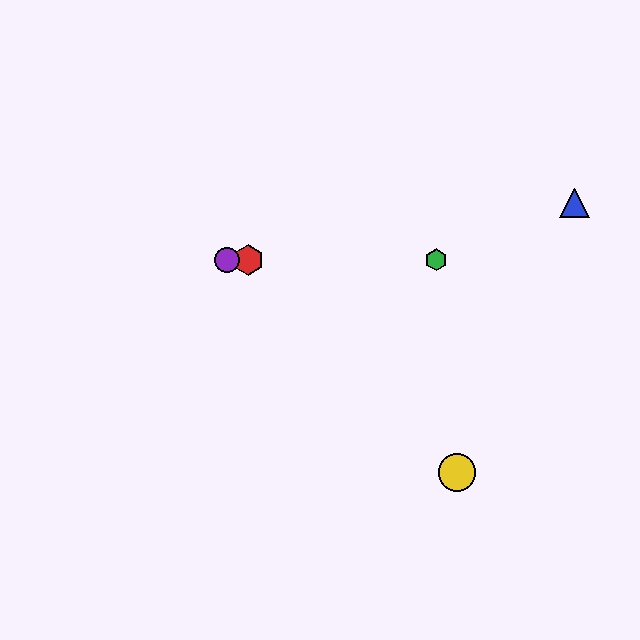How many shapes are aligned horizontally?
3 shapes (the red hexagon, the green hexagon, the purple circle) are aligned horizontally.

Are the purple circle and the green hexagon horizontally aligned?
Yes, both are at y≈260.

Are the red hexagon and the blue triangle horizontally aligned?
No, the red hexagon is at y≈260 and the blue triangle is at y≈203.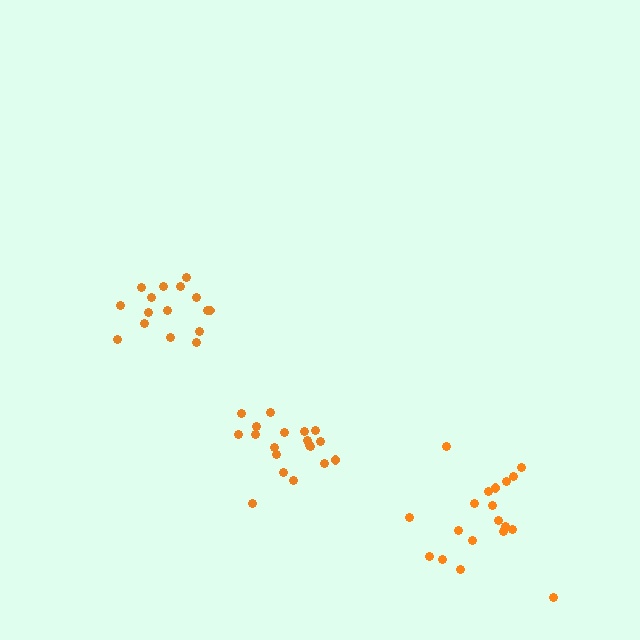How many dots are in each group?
Group 1: 19 dots, Group 2: 19 dots, Group 3: 16 dots (54 total).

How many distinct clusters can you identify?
There are 3 distinct clusters.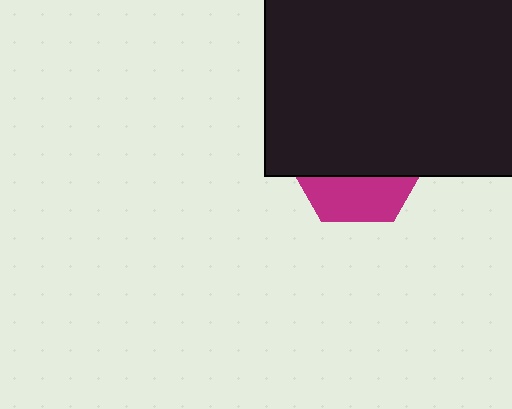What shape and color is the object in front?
The object in front is a black rectangle.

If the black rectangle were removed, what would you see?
You would see the complete magenta hexagon.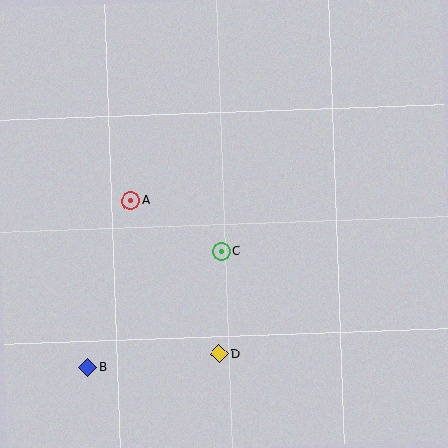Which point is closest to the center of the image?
Point C at (221, 251) is closest to the center.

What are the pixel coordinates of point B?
Point B is at (88, 368).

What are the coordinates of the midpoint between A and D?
The midpoint between A and D is at (175, 277).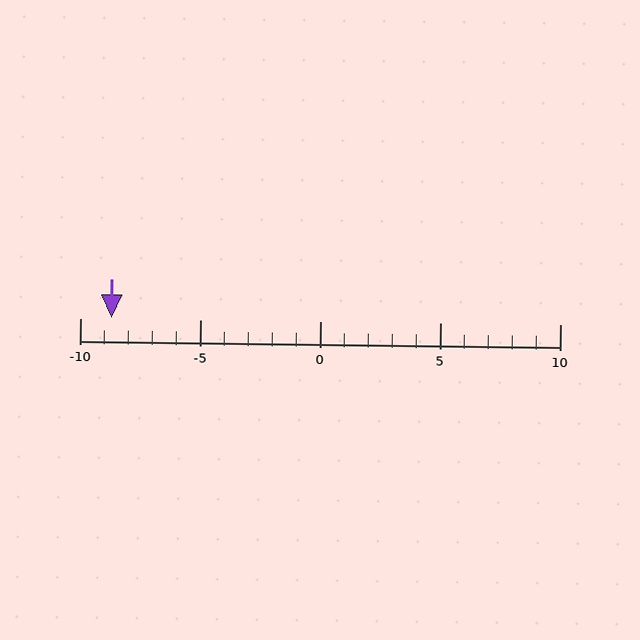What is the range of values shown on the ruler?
The ruler shows values from -10 to 10.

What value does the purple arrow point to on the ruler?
The purple arrow points to approximately -9.